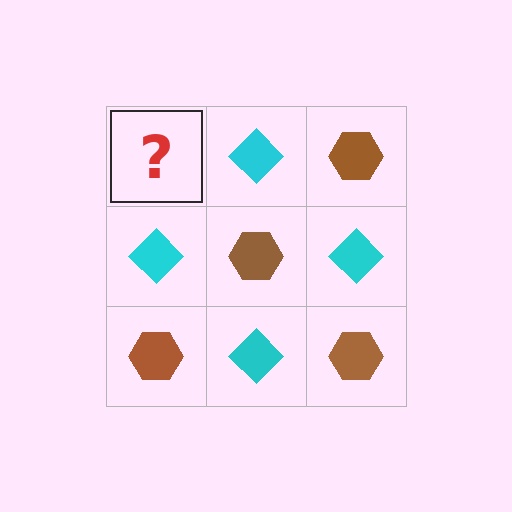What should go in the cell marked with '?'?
The missing cell should contain a brown hexagon.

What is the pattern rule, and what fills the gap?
The rule is that it alternates brown hexagon and cyan diamond in a checkerboard pattern. The gap should be filled with a brown hexagon.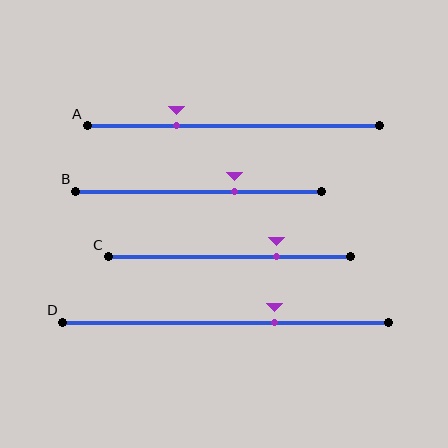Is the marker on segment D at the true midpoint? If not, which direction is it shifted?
No, the marker on segment D is shifted to the right by about 15% of the segment length.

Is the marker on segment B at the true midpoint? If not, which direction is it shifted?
No, the marker on segment B is shifted to the right by about 15% of the segment length.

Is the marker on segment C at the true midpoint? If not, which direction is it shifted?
No, the marker on segment C is shifted to the right by about 19% of the segment length.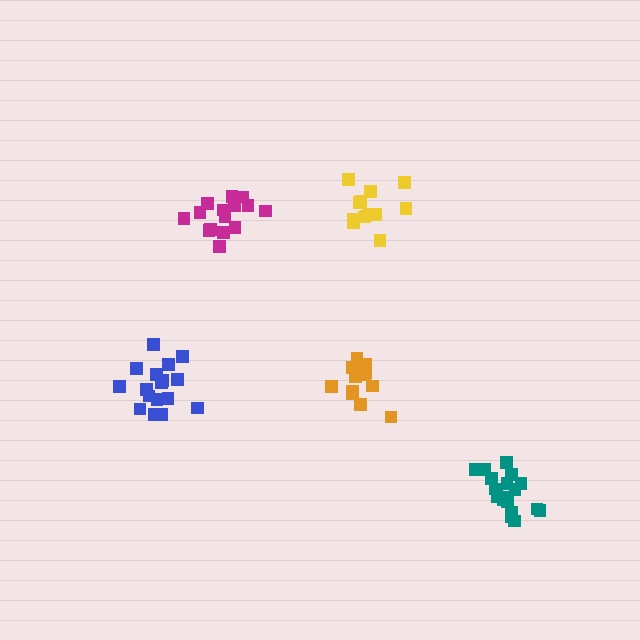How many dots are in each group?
Group 1: 16 dots, Group 2: 13 dots, Group 3: 17 dots, Group 4: 15 dots, Group 5: 18 dots (79 total).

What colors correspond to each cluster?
The clusters are colored: orange, yellow, blue, magenta, teal.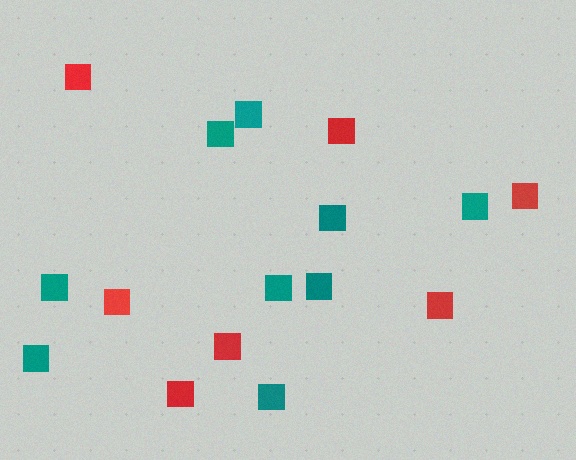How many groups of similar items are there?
There are 2 groups: one group of red squares (7) and one group of teal squares (9).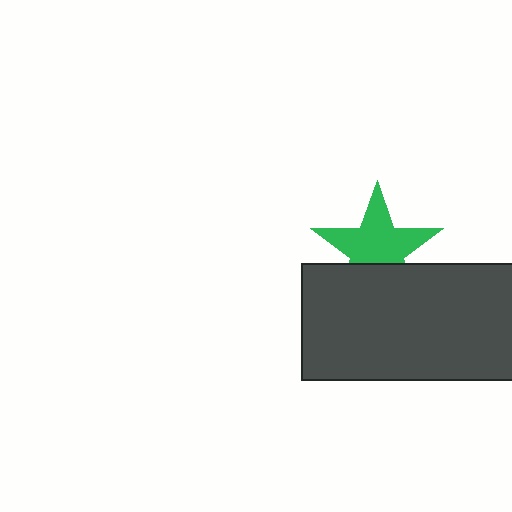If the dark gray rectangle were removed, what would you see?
You would see the complete green star.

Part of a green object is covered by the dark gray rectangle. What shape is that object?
It is a star.